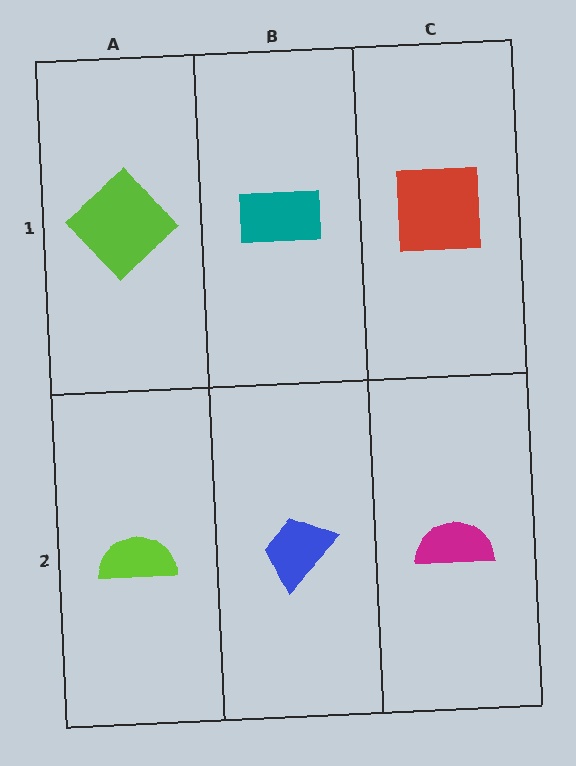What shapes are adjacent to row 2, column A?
A lime diamond (row 1, column A), a blue trapezoid (row 2, column B).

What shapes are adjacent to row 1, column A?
A lime semicircle (row 2, column A), a teal rectangle (row 1, column B).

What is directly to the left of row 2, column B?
A lime semicircle.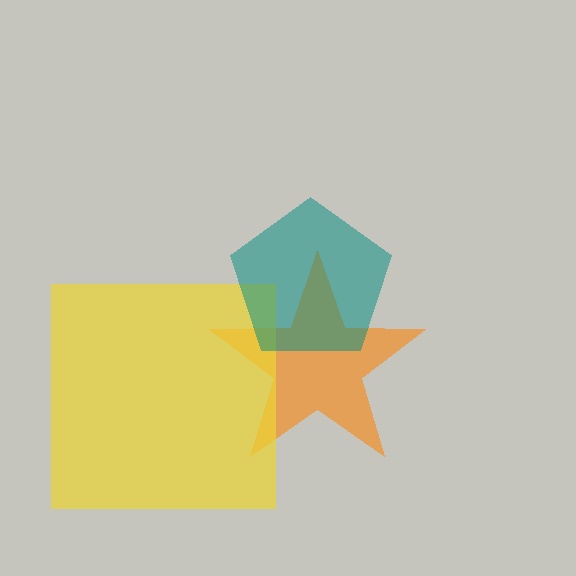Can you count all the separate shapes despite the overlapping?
Yes, there are 3 separate shapes.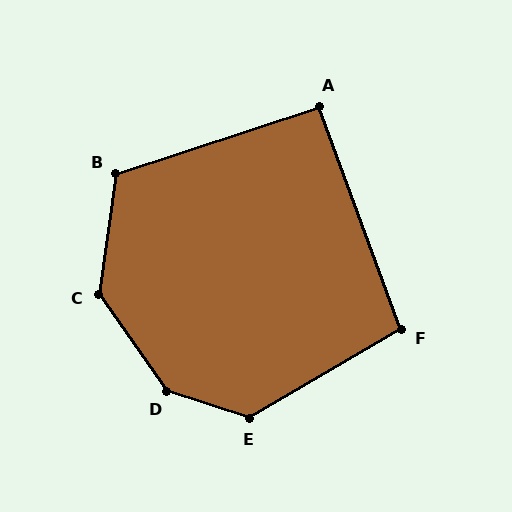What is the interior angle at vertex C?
Approximately 136 degrees (obtuse).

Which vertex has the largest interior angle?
D, at approximately 143 degrees.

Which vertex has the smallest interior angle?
A, at approximately 92 degrees.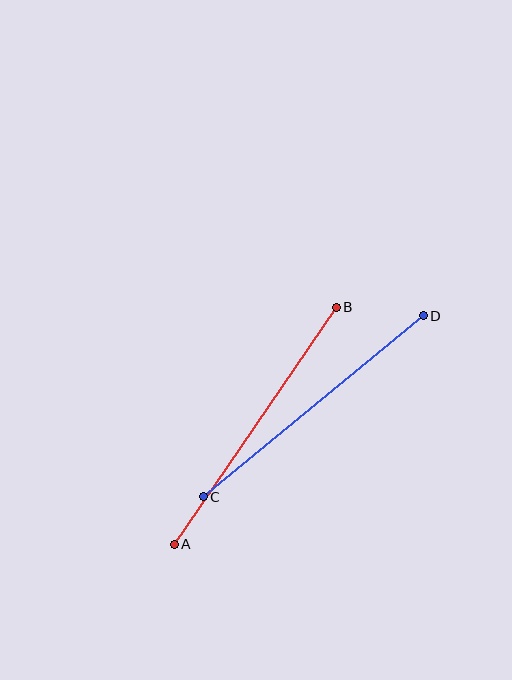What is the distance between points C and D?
The distance is approximately 285 pixels.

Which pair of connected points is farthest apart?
Points A and B are farthest apart.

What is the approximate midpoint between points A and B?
The midpoint is at approximately (255, 426) pixels.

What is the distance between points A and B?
The distance is approximately 287 pixels.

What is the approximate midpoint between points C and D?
The midpoint is at approximately (313, 406) pixels.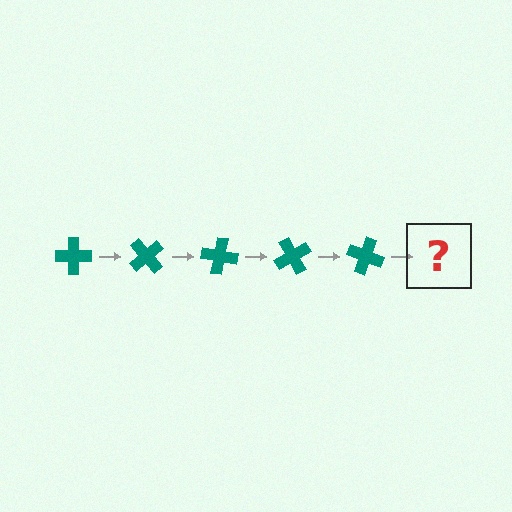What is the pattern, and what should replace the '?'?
The pattern is that the cross rotates 50 degrees each step. The '?' should be a teal cross rotated 250 degrees.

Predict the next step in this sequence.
The next step is a teal cross rotated 250 degrees.